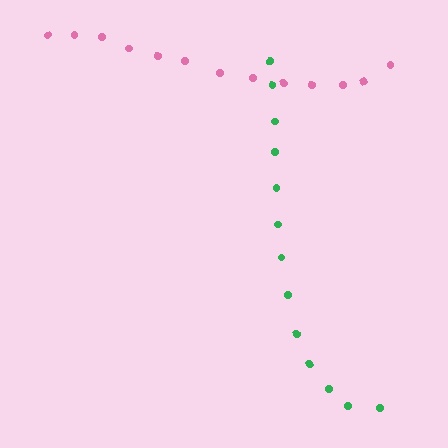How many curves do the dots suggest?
There are 2 distinct paths.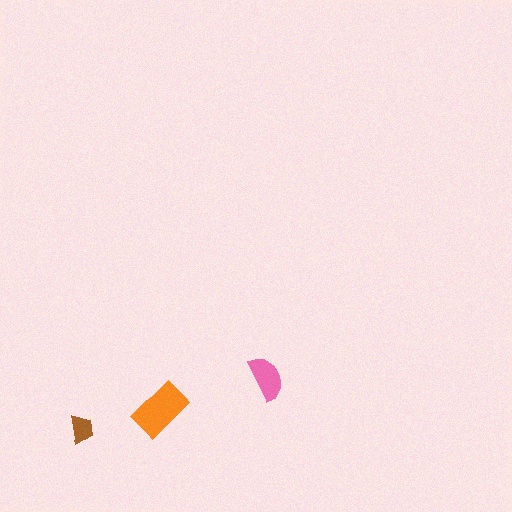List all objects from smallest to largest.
The brown trapezoid, the pink semicircle, the orange rectangle.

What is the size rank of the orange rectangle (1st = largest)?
1st.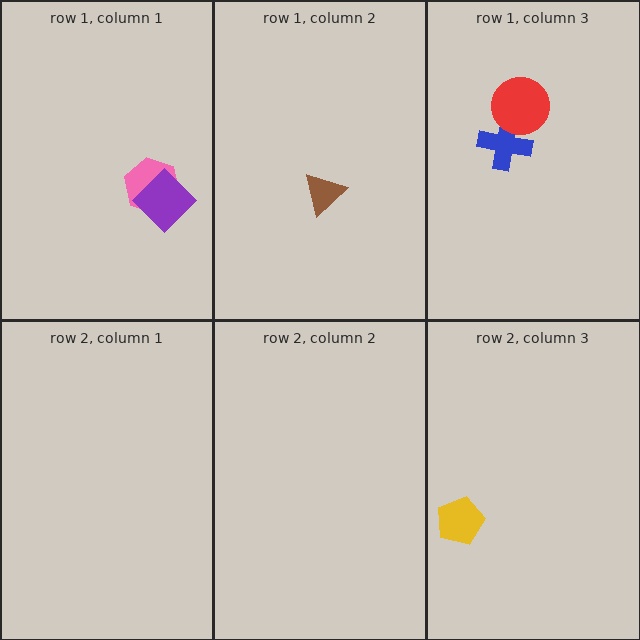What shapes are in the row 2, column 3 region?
The yellow pentagon.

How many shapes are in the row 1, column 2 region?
1.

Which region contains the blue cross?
The row 1, column 3 region.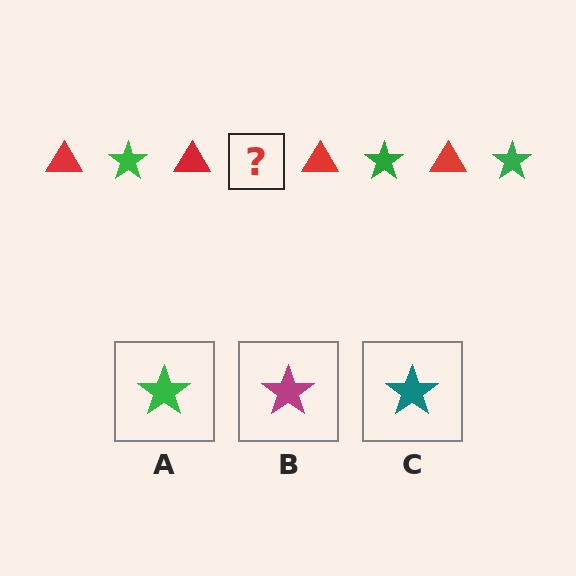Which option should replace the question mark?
Option A.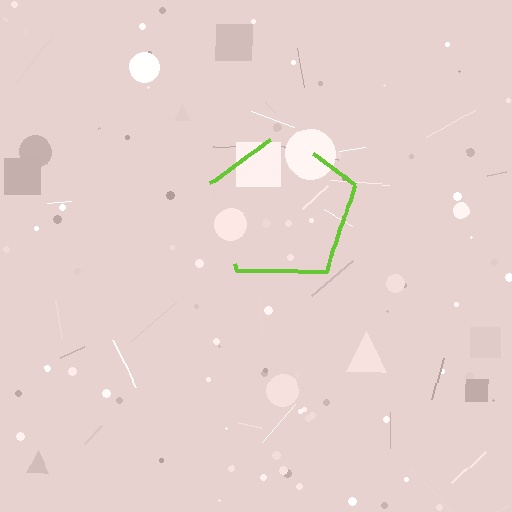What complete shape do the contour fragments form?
The contour fragments form a pentagon.